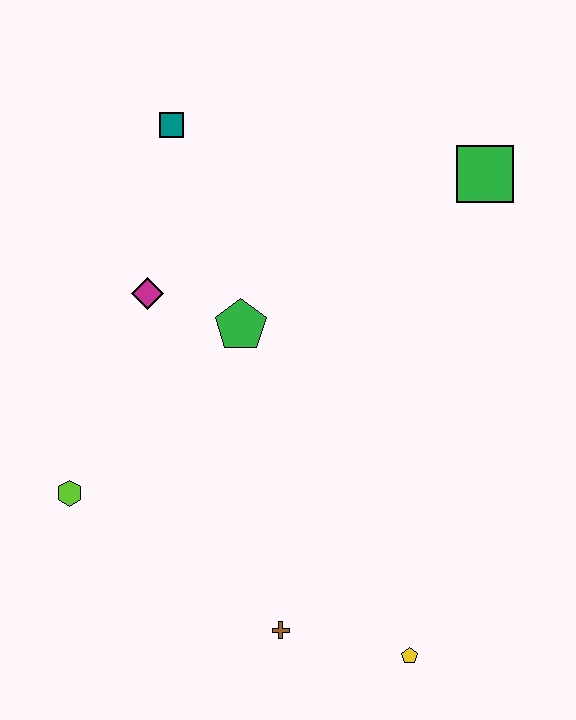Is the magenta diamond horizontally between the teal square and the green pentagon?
No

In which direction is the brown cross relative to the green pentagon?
The brown cross is below the green pentagon.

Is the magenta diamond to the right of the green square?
No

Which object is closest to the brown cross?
The yellow pentagon is closest to the brown cross.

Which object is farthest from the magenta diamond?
The yellow pentagon is farthest from the magenta diamond.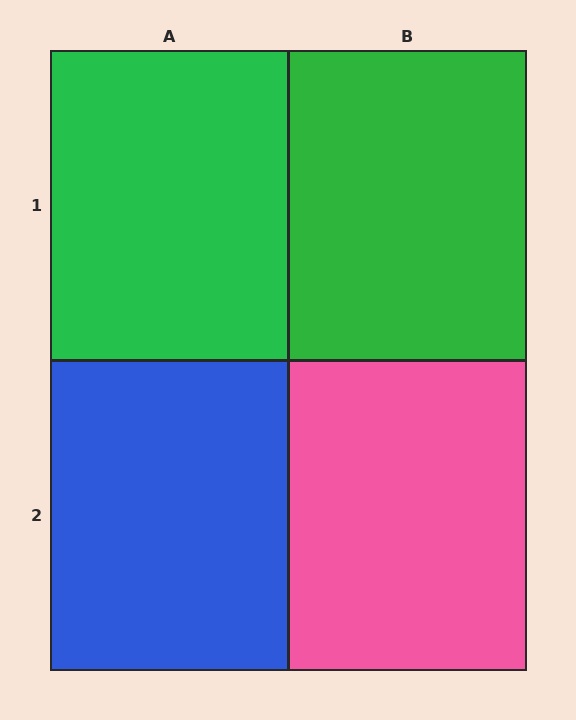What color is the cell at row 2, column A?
Blue.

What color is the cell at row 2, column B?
Pink.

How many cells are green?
2 cells are green.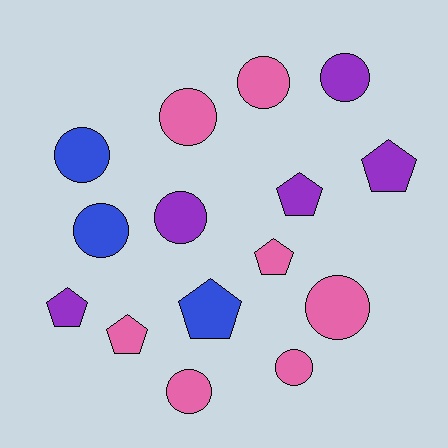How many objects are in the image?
There are 15 objects.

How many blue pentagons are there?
There is 1 blue pentagon.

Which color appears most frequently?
Pink, with 7 objects.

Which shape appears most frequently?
Circle, with 9 objects.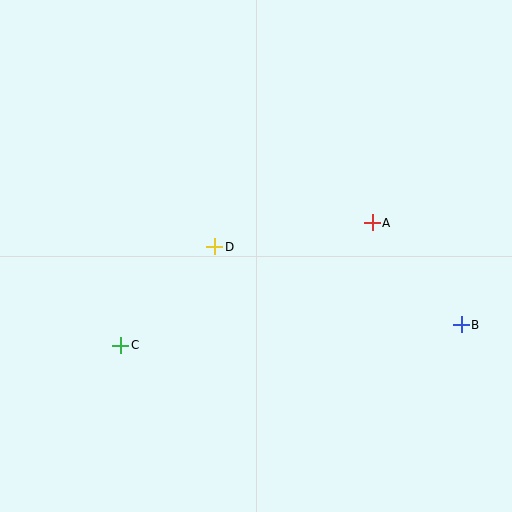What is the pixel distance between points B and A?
The distance between B and A is 135 pixels.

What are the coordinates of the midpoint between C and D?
The midpoint between C and D is at (168, 296).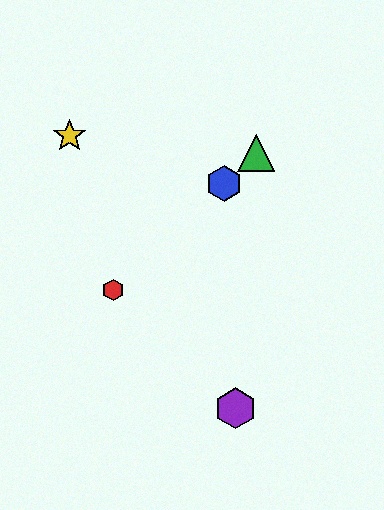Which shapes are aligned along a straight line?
The red hexagon, the blue hexagon, the green triangle are aligned along a straight line.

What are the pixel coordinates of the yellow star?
The yellow star is at (69, 136).